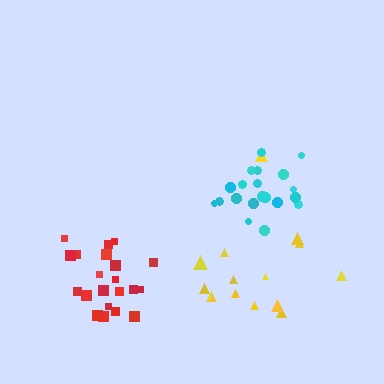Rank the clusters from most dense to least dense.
cyan, red, yellow.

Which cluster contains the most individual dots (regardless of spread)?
Red (21).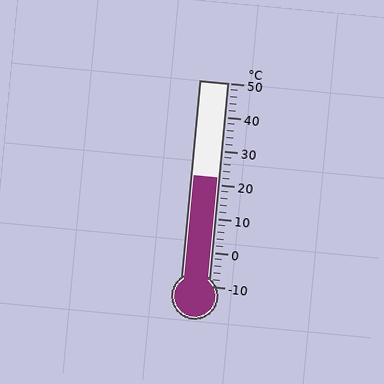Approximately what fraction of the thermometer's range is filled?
The thermometer is filled to approximately 55% of its range.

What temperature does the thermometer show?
The thermometer shows approximately 22°C.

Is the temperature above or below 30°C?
The temperature is below 30°C.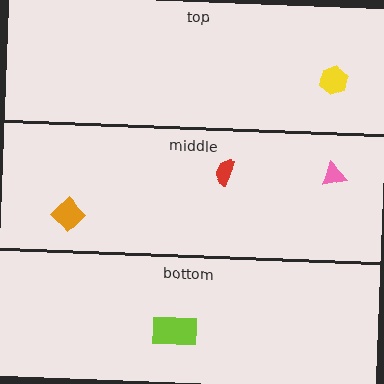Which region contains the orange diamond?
The middle region.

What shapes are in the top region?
The yellow hexagon.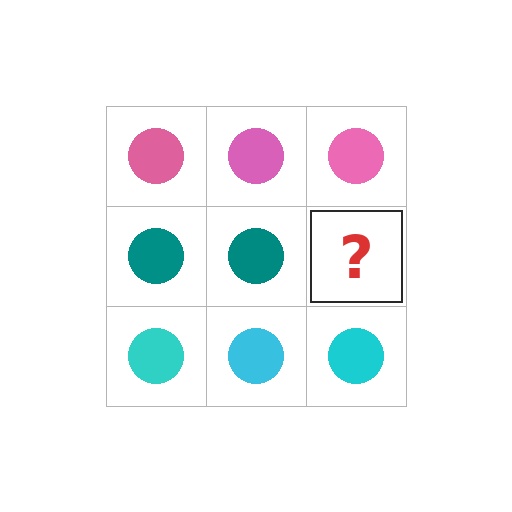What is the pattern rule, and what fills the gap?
The rule is that each row has a consistent color. The gap should be filled with a teal circle.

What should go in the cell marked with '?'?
The missing cell should contain a teal circle.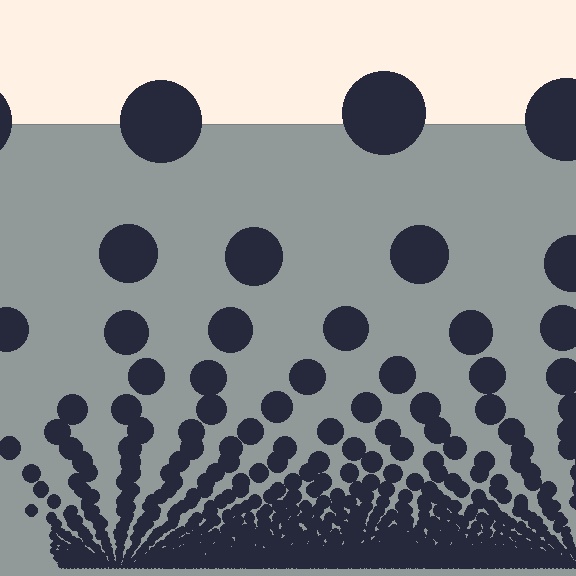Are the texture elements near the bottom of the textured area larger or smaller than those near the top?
Smaller. The gradient is inverted — elements near the bottom are smaller and denser.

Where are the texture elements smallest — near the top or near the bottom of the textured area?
Near the bottom.